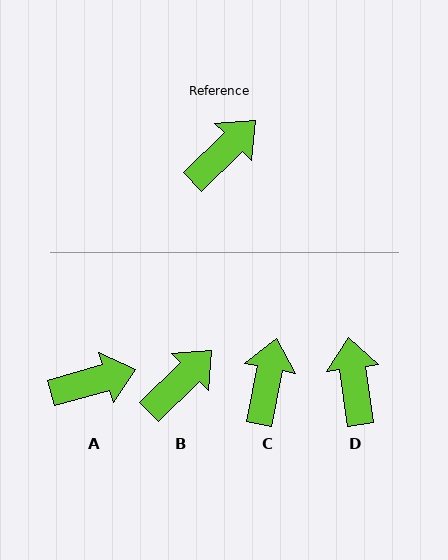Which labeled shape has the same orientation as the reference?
B.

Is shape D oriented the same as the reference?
No, it is off by about 53 degrees.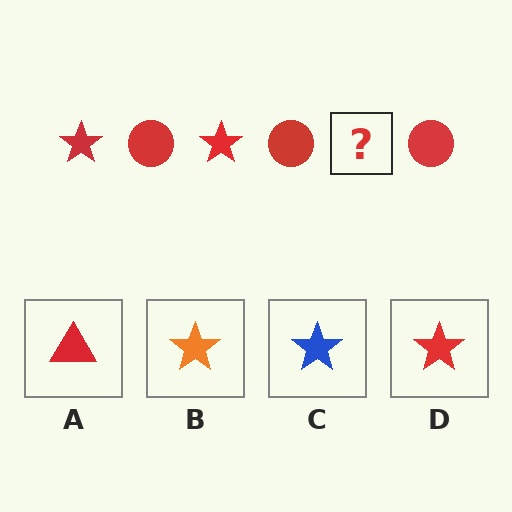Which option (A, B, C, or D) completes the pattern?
D.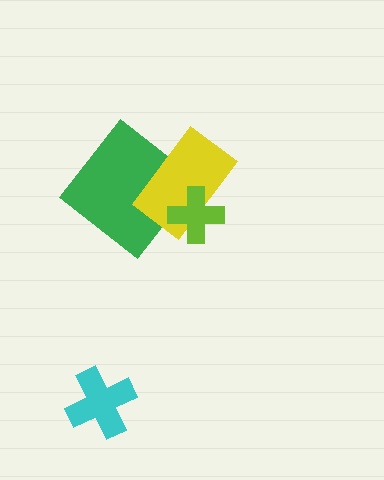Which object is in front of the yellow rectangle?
The lime cross is in front of the yellow rectangle.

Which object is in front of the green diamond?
The yellow rectangle is in front of the green diamond.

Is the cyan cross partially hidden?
No, no other shape covers it.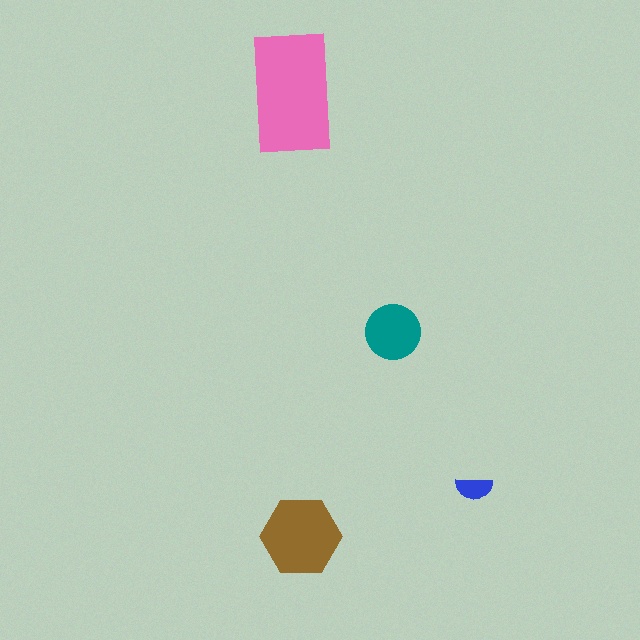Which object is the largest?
The pink rectangle.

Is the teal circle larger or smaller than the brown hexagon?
Smaller.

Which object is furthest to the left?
The pink rectangle is leftmost.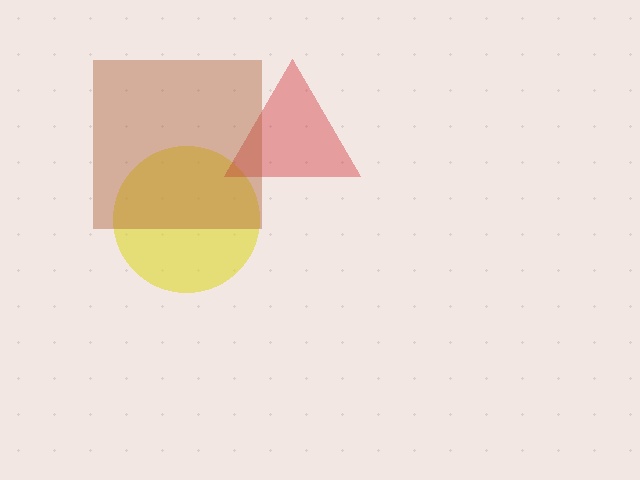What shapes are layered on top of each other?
The layered shapes are: a yellow circle, a red triangle, a brown square.